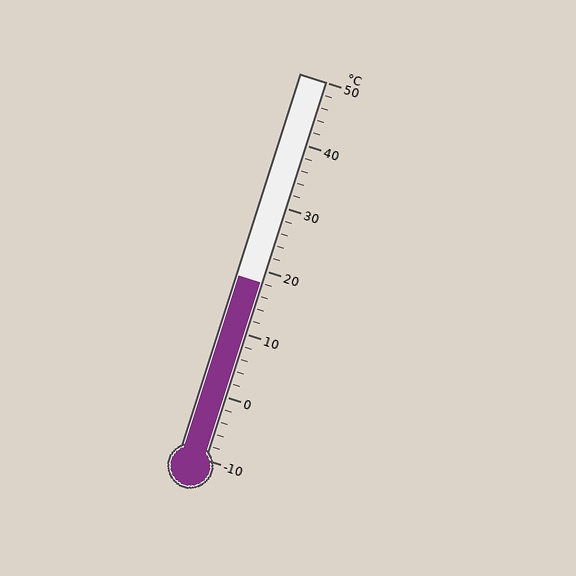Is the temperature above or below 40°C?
The temperature is below 40°C.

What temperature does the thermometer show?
The thermometer shows approximately 18°C.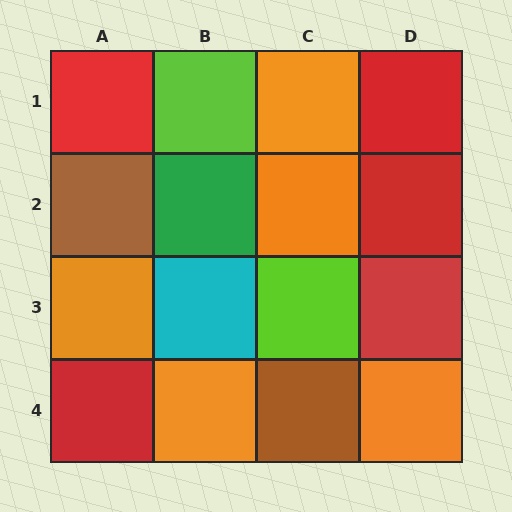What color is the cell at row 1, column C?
Orange.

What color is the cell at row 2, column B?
Green.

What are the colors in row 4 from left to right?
Red, orange, brown, orange.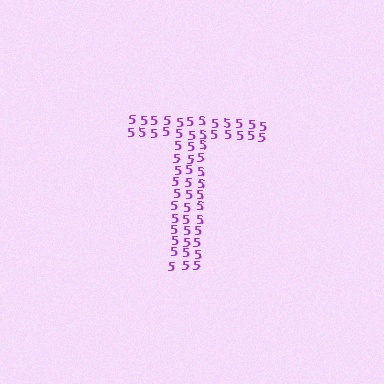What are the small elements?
The small elements are digit 5's.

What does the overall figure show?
The overall figure shows the letter T.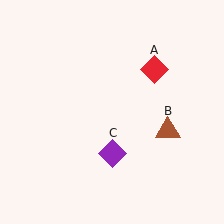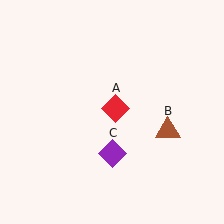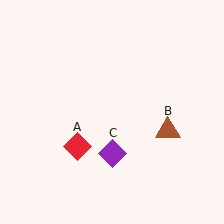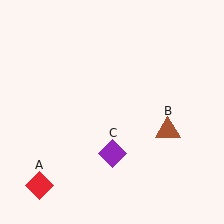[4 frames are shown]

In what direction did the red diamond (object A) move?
The red diamond (object A) moved down and to the left.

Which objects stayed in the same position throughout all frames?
Brown triangle (object B) and purple diamond (object C) remained stationary.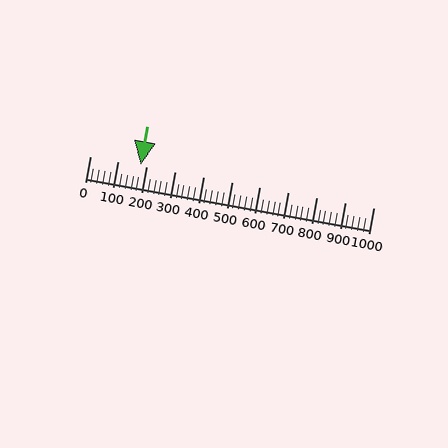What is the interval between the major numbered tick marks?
The major tick marks are spaced 100 units apart.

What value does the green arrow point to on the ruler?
The green arrow points to approximately 180.